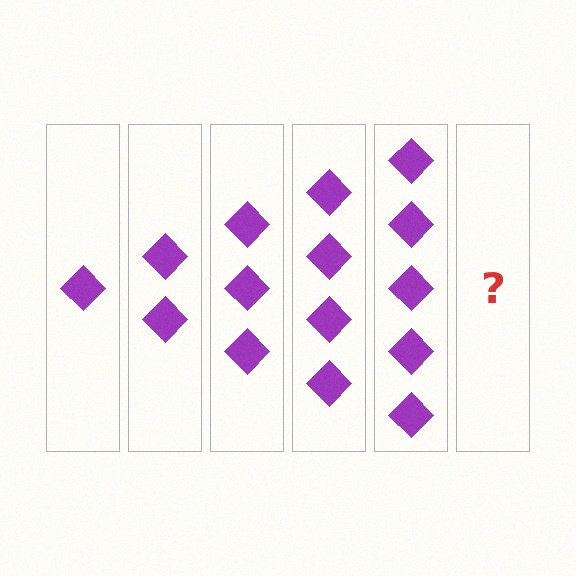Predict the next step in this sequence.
The next step is 6 diamonds.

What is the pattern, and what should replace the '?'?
The pattern is that each step adds one more diamond. The '?' should be 6 diamonds.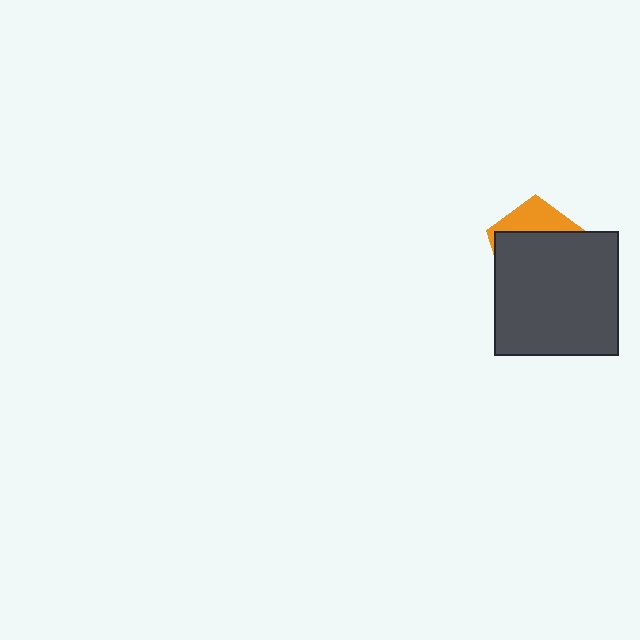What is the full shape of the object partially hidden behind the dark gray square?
The partially hidden object is an orange pentagon.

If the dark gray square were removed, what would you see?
You would see the complete orange pentagon.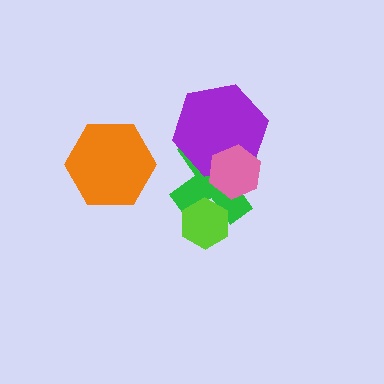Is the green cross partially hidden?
Yes, it is partially covered by another shape.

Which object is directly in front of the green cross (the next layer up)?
The lime hexagon is directly in front of the green cross.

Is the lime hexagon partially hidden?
No, no other shape covers it.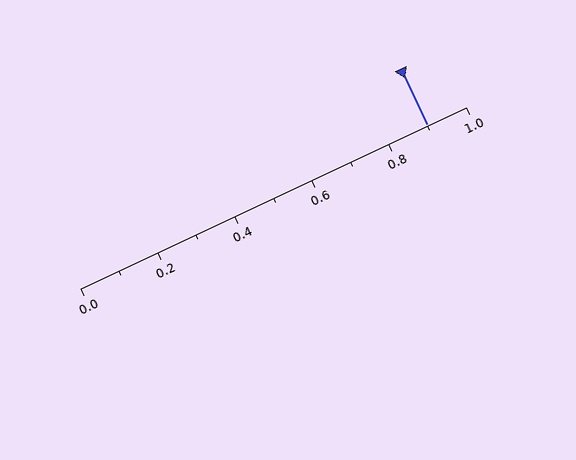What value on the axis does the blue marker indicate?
The marker indicates approximately 0.9.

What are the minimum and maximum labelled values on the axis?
The axis runs from 0.0 to 1.0.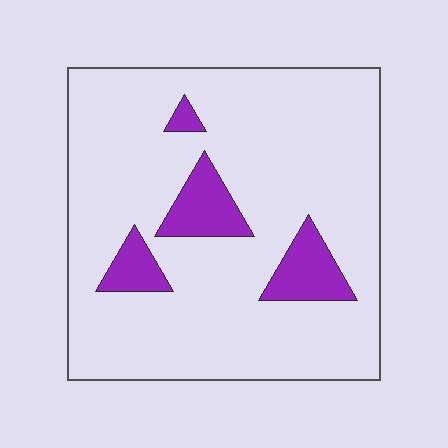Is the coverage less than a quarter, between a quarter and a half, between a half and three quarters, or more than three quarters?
Less than a quarter.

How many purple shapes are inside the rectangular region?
4.